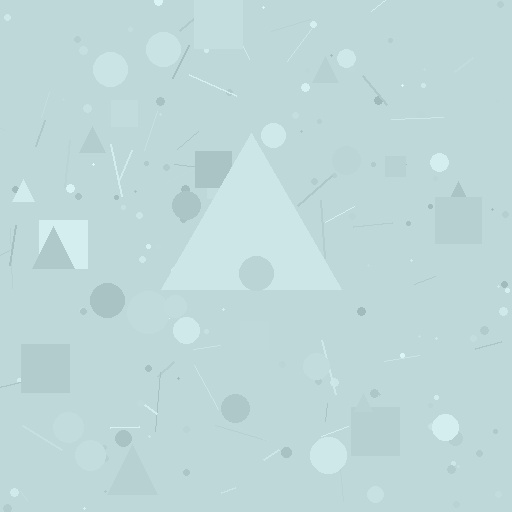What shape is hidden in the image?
A triangle is hidden in the image.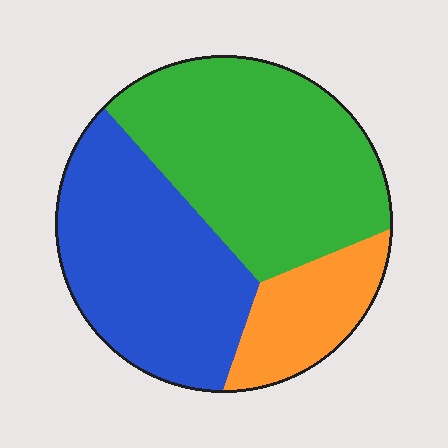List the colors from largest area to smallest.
From largest to smallest: green, blue, orange.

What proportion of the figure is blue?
Blue covers roughly 40% of the figure.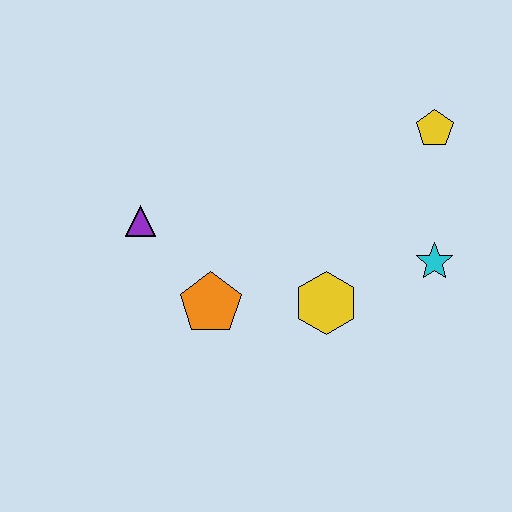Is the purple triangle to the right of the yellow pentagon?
No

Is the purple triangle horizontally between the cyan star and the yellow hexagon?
No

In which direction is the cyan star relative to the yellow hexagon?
The cyan star is to the right of the yellow hexagon.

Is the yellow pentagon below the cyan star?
No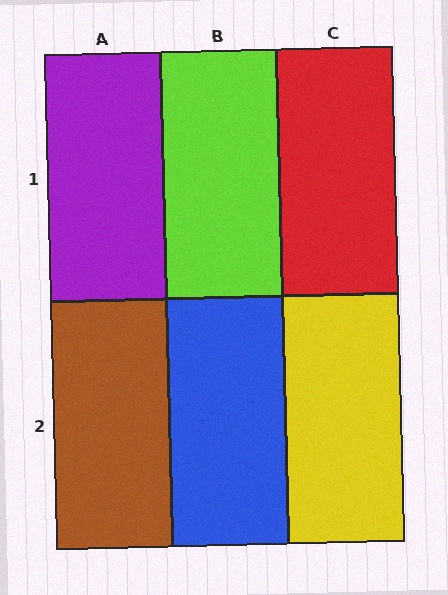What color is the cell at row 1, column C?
Red.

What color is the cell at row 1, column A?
Purple.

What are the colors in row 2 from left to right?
Brown, blue, yellow.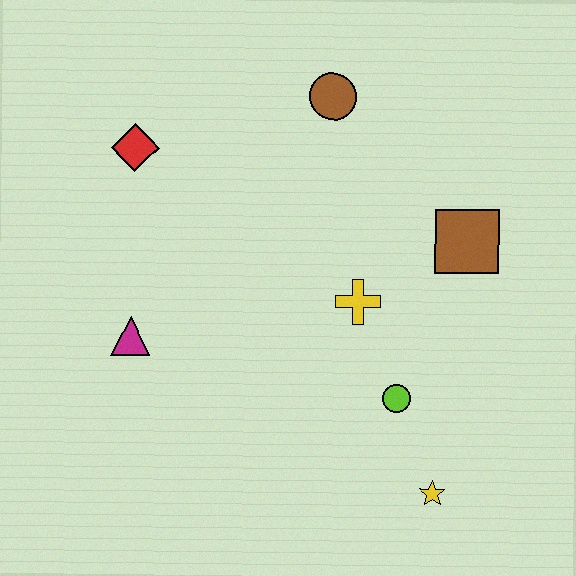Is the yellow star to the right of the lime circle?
Yes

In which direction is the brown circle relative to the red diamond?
The brown circle is to the right of the red diamond.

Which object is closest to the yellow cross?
The lime circle is closest to the yellow cross.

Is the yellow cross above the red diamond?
No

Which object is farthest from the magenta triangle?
The brown square is farthest from the magenta triangle.